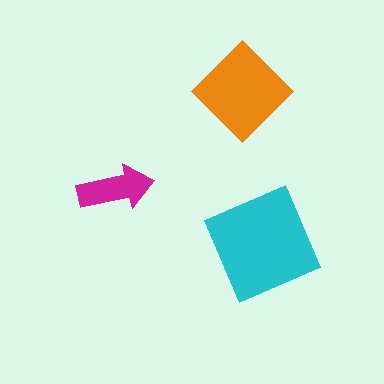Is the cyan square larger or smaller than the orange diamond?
Larger.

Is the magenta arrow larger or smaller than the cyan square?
Smaller.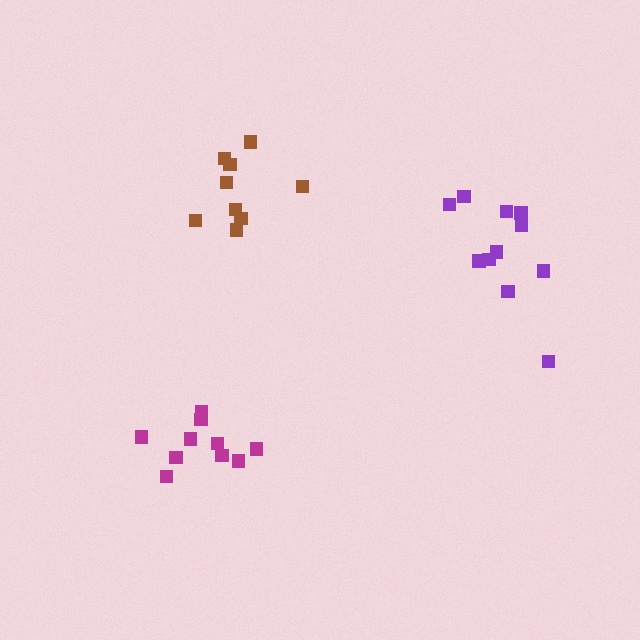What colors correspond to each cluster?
The clusters are colored: brown, magenta, purple.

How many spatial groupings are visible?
There are 3 spatial groupings.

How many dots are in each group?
Group 1: 9 dots, Group 2: 10 dots, Group 3: 11 dots (30 total).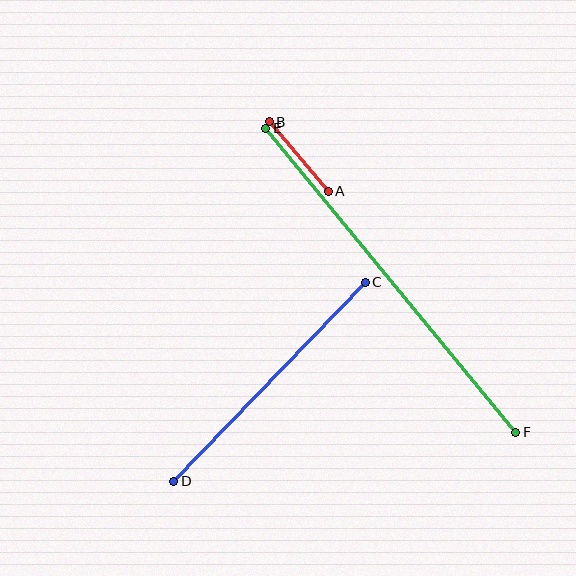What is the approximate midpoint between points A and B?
The midpoint is at approximately (299, 156) pixels.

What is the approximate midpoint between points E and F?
The midpoint is at approximately (391, 280) pixels.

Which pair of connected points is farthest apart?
Points E and F are farthest apart.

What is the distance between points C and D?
The distance is approximately 276 pixels.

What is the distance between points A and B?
The distance is approximately 91 pixels.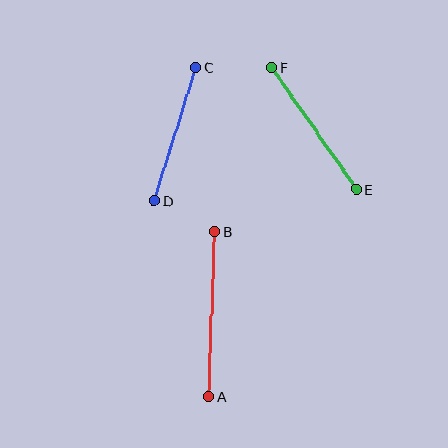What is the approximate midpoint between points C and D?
The midpoint is at approximately (175, 134) pixels.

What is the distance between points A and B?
The distance is approximately 165 pixels.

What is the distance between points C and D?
The distance is approximately 140 pixels.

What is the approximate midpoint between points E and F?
The midpoint is at approximately (314, 128) pixels.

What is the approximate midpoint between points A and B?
The midpoint is at approximately (212, 314) pixels.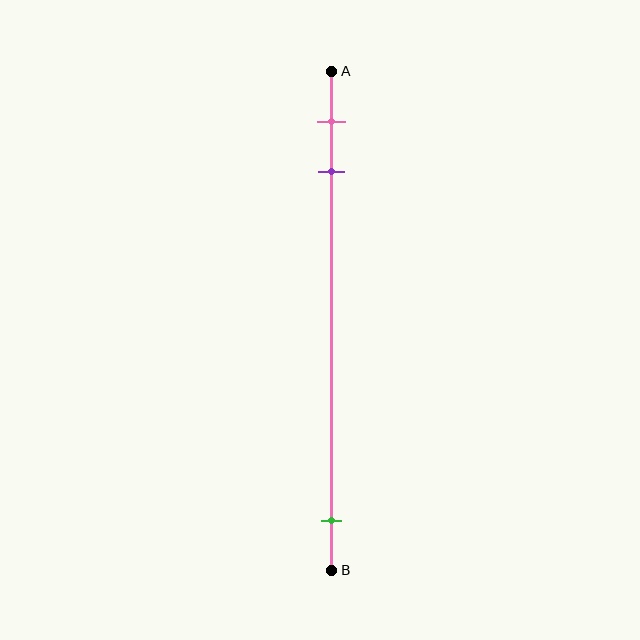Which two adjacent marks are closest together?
The pink and purple marks are the closest adjacent pair.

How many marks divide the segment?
There are 3 marks dividing the segment.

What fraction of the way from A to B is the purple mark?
The purple mark is approximately 20% (0.2) of the way from A to B.